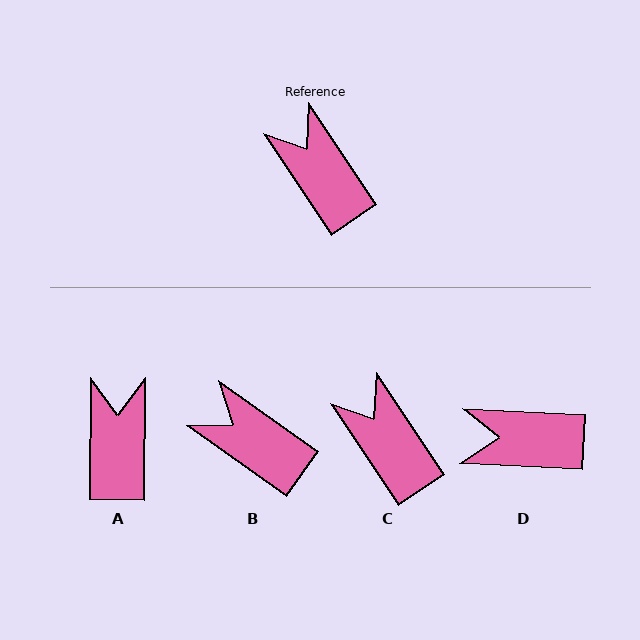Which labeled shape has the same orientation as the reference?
C.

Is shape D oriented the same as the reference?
No, it is off by about 53 degrees.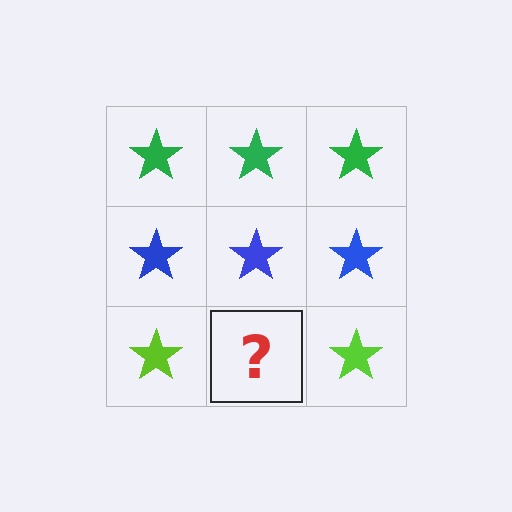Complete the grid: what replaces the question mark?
The question mark should be replaced with a lime star.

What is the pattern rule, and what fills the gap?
The rule is that each row has a consistent color. The gap should be filled with a lime star.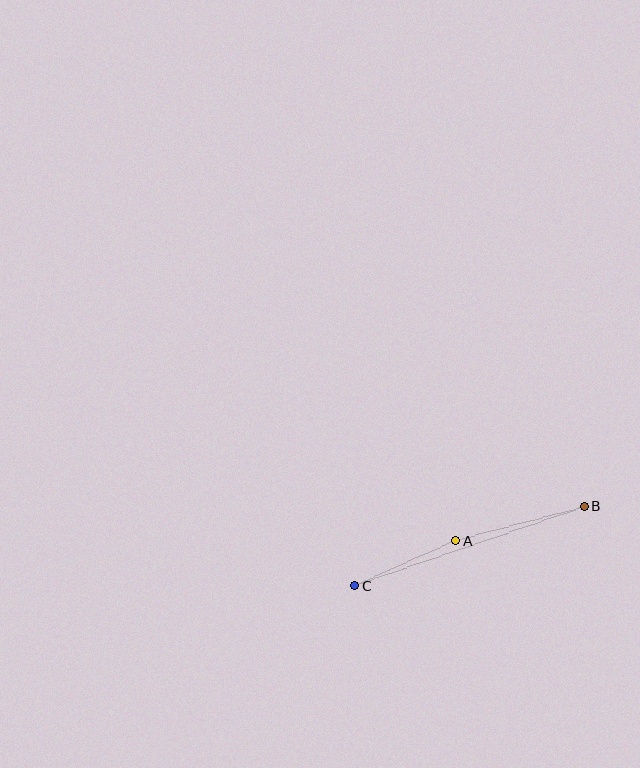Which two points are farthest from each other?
Points B and C are farthest from each other.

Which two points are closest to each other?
Points A and C are closest to each other.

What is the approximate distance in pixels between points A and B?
The distance between A and B is approximately 133 pixels.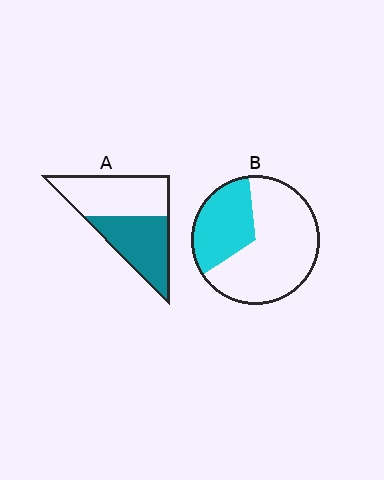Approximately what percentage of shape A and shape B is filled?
A is approximately 45% and B is approximately 35%.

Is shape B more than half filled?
No.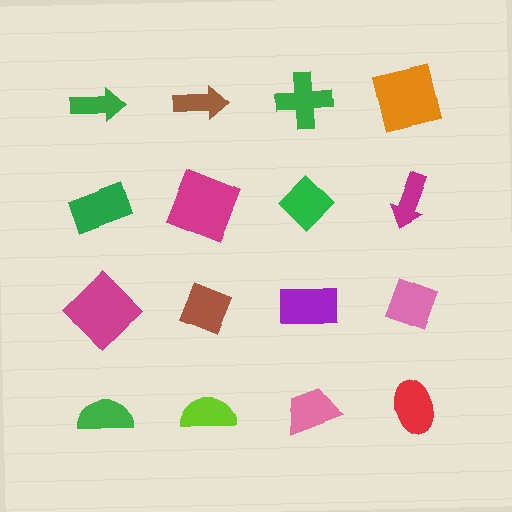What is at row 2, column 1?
A green rectangle.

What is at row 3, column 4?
A pink diamond.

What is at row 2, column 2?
A magenta square.